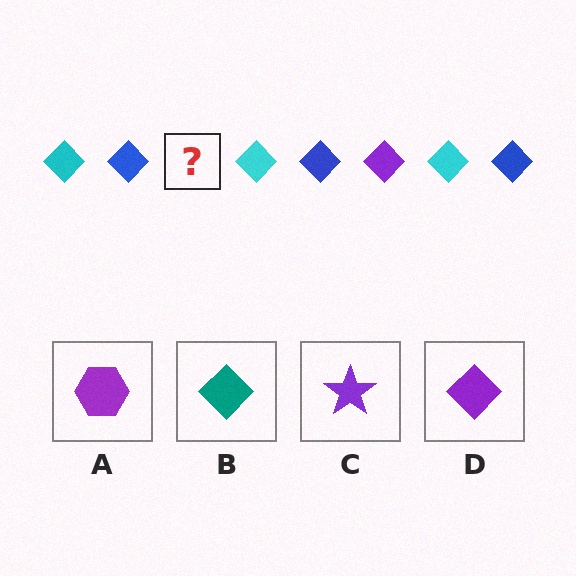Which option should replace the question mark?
Option D.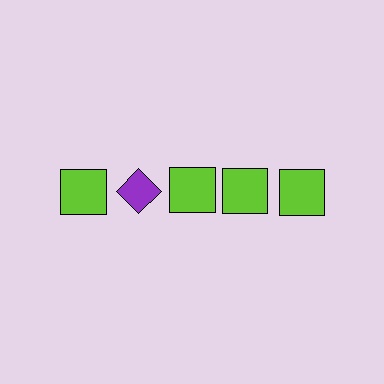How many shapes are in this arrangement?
There are 5 shapes arranged in a grid pattern.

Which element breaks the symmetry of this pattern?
The purple diamond in the top row, second from left column breaks the symmetry. All other shapes are lime squares.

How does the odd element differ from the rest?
It differs in both color (purple instead of lime) and shape (diamond instead of square).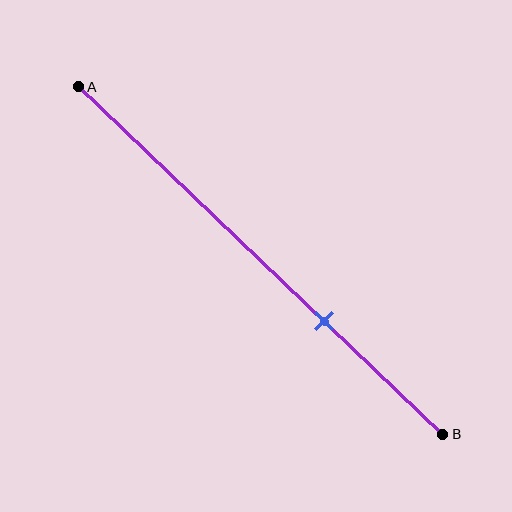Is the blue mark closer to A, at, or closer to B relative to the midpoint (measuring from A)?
The blue mark is closer to point B than the midpoint of segment AB.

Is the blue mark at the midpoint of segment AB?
No, the mark is at about 65% from A, not at the 50% midpoint.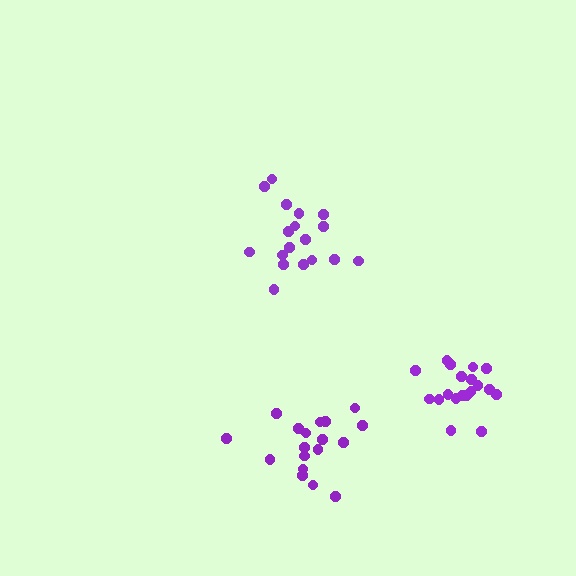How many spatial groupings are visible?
There are 3 spatial groupings.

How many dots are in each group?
Group 1: 18 dots, Group 2: 18 dots, Group 3: 20 dots (56 total).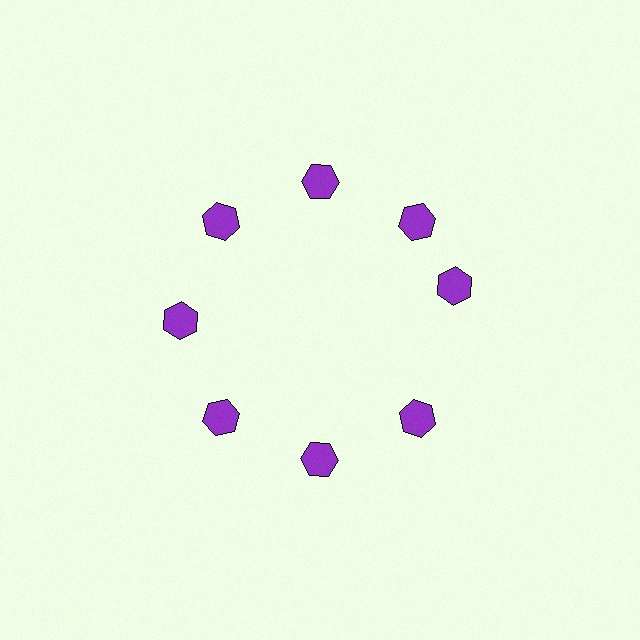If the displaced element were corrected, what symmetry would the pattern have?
It would have 8-fold rotational symmetry — the pattern would map onto itself every 45 degrees.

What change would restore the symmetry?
The symmetry would be restored by rotating it back into even spacing with its neighbors so that all 8 hexagons sit at equal angles and equal distance from the center.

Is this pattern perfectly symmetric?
No. The 8 purple hexagons are arranged in a ring, but one element near the 3 o'clock position is rotated out of alignment along the ring, breaking the 8-fold rotational symmetry.